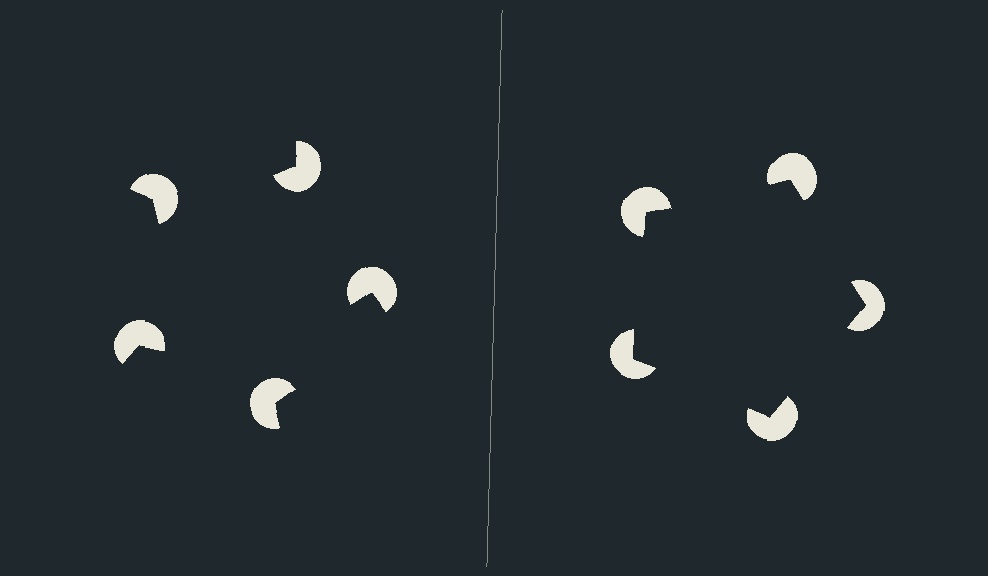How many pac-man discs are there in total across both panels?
10 — 5 on each side.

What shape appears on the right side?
An illusory pentagon.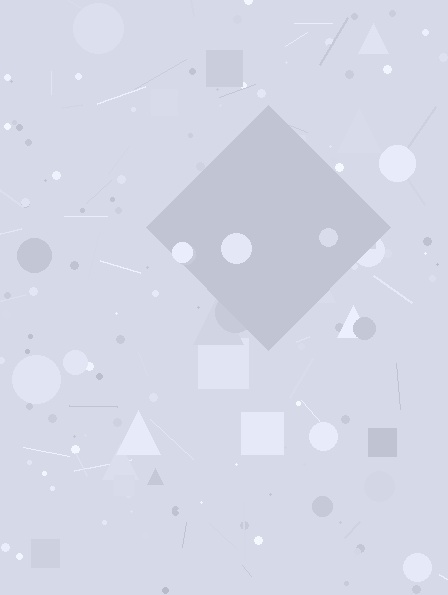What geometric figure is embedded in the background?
A diamond is embedded in the background.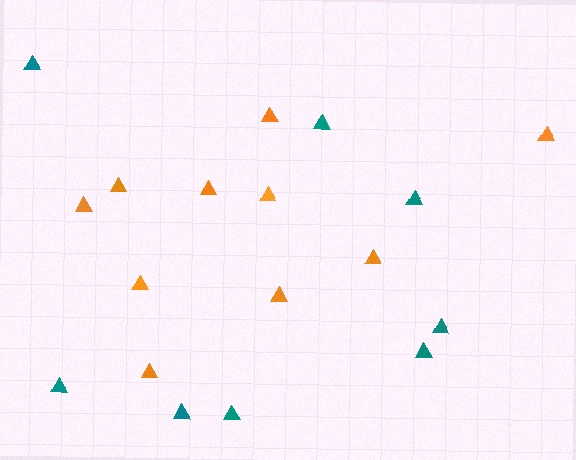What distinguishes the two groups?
There are 2 groups: one group of orange triangles (10) and one group of teal triangles (8).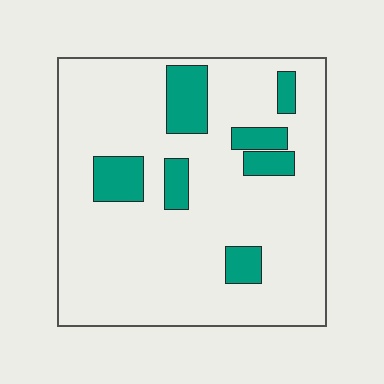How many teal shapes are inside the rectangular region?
7.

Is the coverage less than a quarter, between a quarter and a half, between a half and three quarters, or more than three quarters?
Less than a quarter.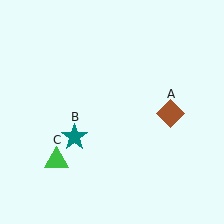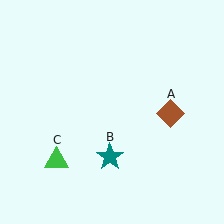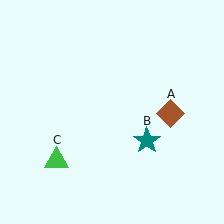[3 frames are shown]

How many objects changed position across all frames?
1 object changed position: teal star (object B).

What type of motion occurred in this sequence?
The teal star (object B) rotated counterclockwise around the center of the scene.